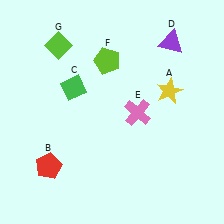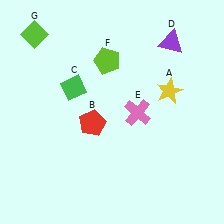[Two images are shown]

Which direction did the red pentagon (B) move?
The red pentagon (B) moved right.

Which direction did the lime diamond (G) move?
The lime diamond (G) moved left.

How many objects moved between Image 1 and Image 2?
2 objects moved between the two images.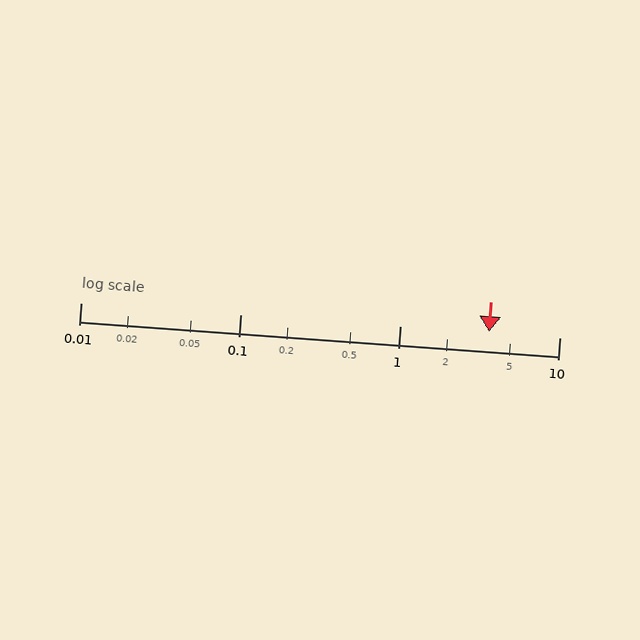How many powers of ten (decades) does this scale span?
The scale spans 3 decades, from 0.01 to 10.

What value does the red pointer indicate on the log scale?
The pointer indicates approximately 3.6.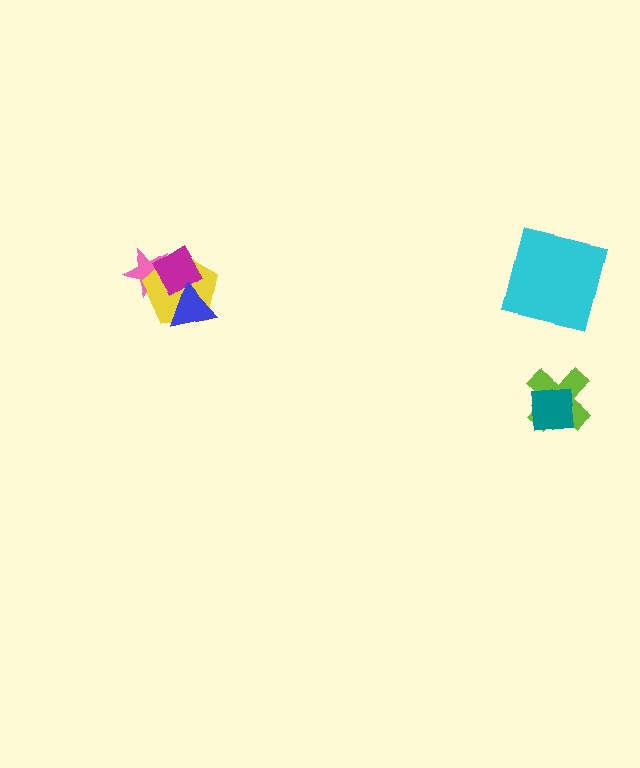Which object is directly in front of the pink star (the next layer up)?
The yellow pentagon is directly in front of the pink star.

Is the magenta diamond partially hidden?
Yes, it is partially covered by another shape.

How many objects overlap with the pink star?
2 objects overlap with the pink star.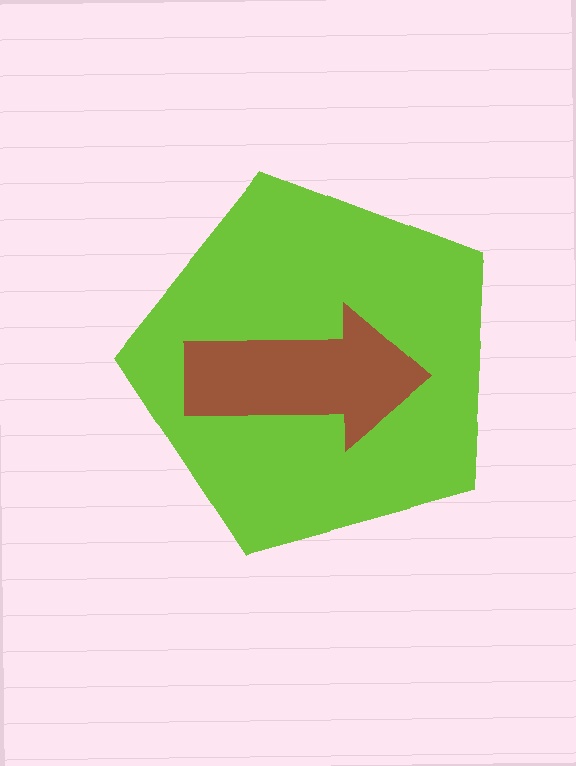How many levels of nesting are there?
2.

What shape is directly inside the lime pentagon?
The brown arrow.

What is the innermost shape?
The brown arrow.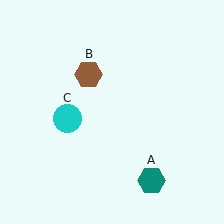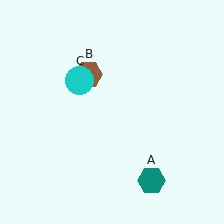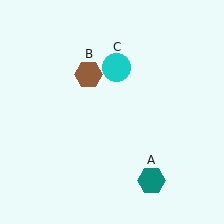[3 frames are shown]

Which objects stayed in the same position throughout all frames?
Teal hexagon (object A) and brown hexagon (object B) remained stationary.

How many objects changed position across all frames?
1 object changed position: cyan circle (object C).